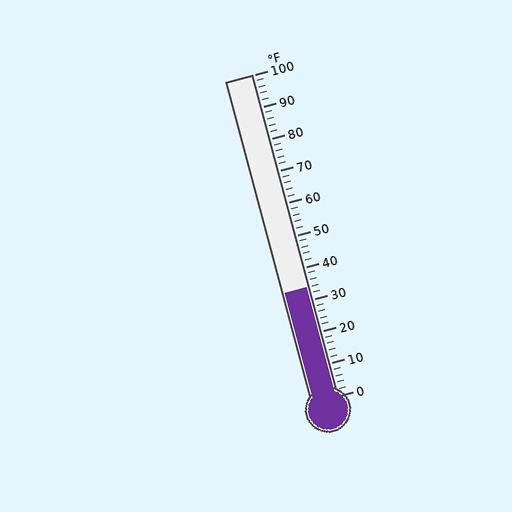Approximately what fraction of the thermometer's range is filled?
The thermometer is filled to approximately 35% of its range.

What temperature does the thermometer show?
The thermometer shows approximately 34°F.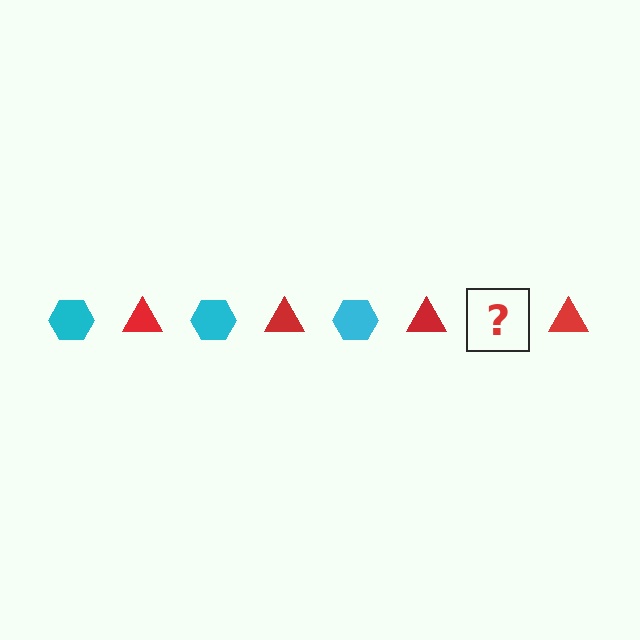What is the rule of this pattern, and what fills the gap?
The rule is that the pattern alternates between cyan hexagon and red triangle. The gap should be filled with a cyan hexagon.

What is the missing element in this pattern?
The missing element is a cyan hexagon.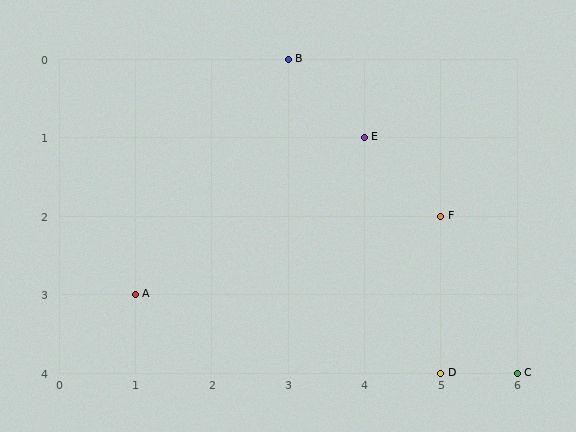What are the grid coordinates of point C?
Point C is at grid coordinates (6, 4).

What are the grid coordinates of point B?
Point B is at grid coordinates (3, 0).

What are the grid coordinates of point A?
Point A is at grid coordinates (1, 3).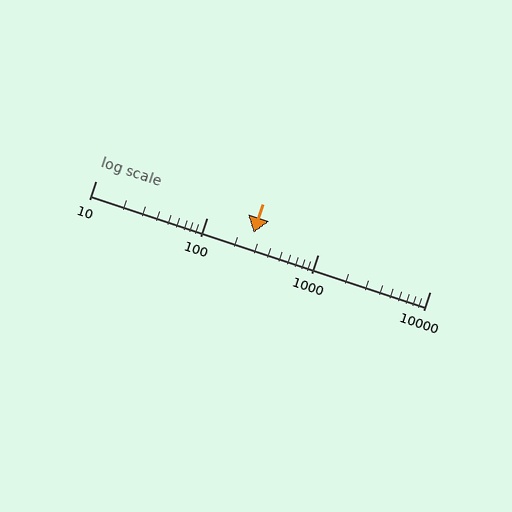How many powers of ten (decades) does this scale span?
The scale spans 3 decades, from 10 to 10000.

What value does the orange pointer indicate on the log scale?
The pointer indicates approximately 260.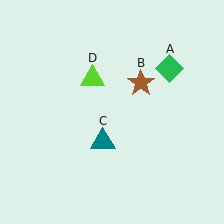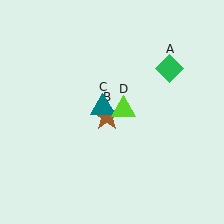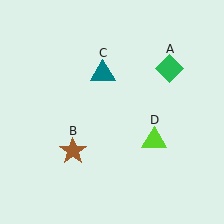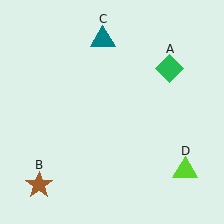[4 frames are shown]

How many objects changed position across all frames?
3 objects changed position: brown star (object B), teal triangle (object C), lime triangle (object D).